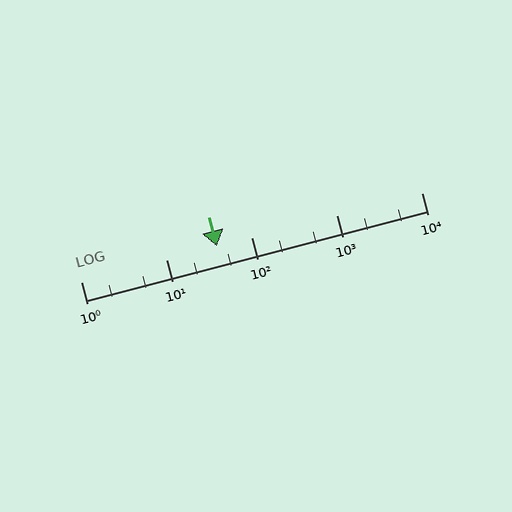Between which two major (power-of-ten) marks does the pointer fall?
The pointer is between 10 and 100.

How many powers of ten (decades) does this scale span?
The scale spans 4 decades, from 1 to 10000.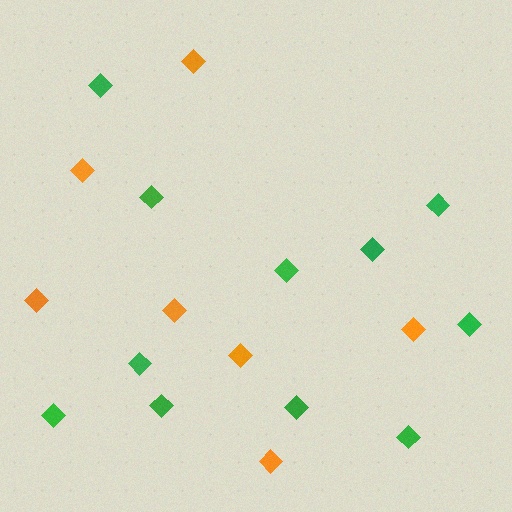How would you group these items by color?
There are 2 groups: one group of orange diamonds (7) and one group of green diamonds (11).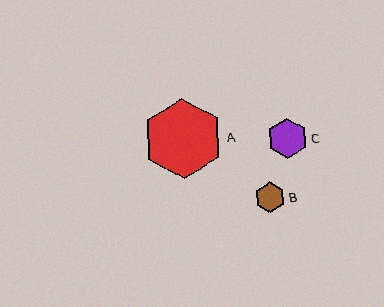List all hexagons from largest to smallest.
From largest to smallest: A, C, B.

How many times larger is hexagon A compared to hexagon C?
Hexagon A is approximately 2.0 times the size of hexagon C.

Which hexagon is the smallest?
Hexagon B is the smallest with a size of approximately 30 pixels.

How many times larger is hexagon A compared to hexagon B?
Hexagon A is approximately 2.7 times the size of hexagon B.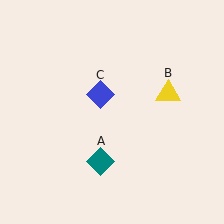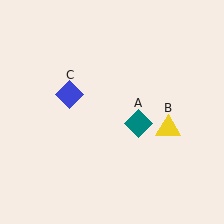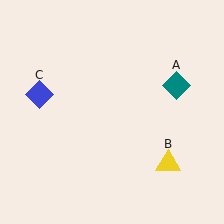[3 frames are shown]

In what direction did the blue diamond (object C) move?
The blue diamond (object C) moved left.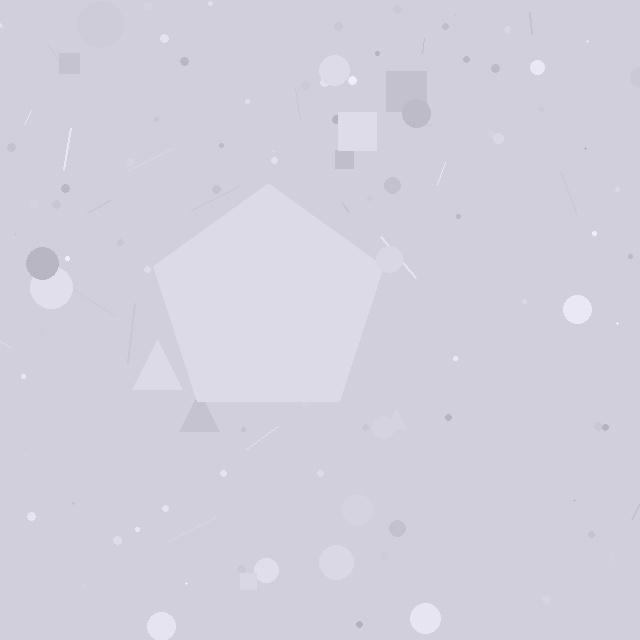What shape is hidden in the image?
A pentagon is hidden in the image.